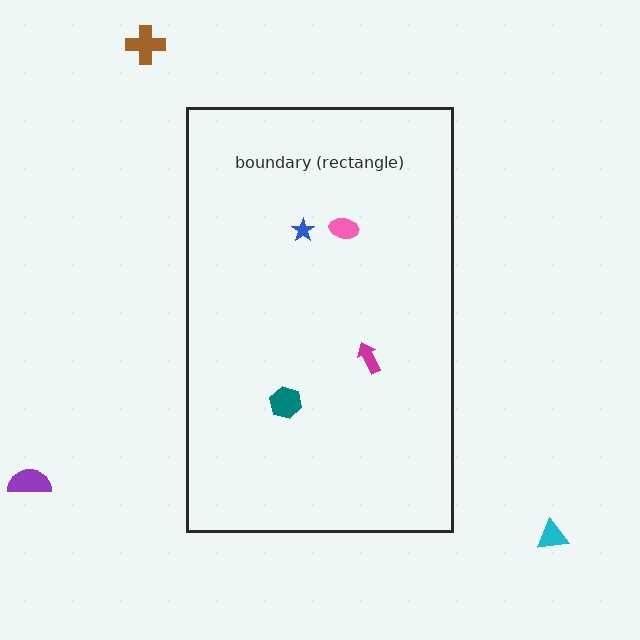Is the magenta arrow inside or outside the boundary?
Inside.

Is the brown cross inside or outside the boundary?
Outside.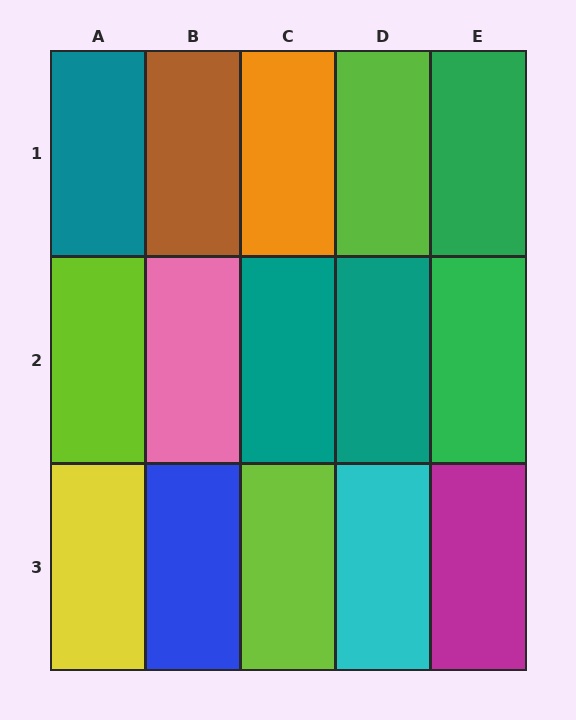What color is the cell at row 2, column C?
Teal.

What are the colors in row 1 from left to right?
Teal, brown, orange, lime, green.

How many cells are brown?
1 cell is brown.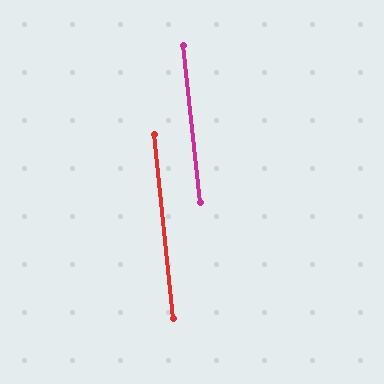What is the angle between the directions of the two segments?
Approximately 0 degrees.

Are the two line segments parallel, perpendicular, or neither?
Parallel — their directions differ by only 0.3°.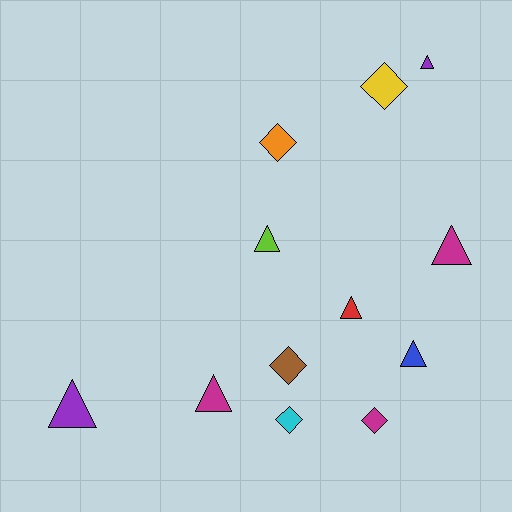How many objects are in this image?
There are 12 objects.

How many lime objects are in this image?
There is 1 lime object.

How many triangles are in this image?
There are 7 triangles.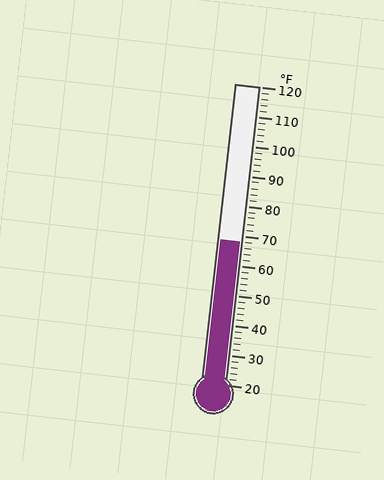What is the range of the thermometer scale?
The thermometer scale ranges from 20°F to 120°F.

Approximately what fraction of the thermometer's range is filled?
The thermometer is filled to approximately 50% of its range.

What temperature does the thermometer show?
The thermometer shows approximately 68°F.